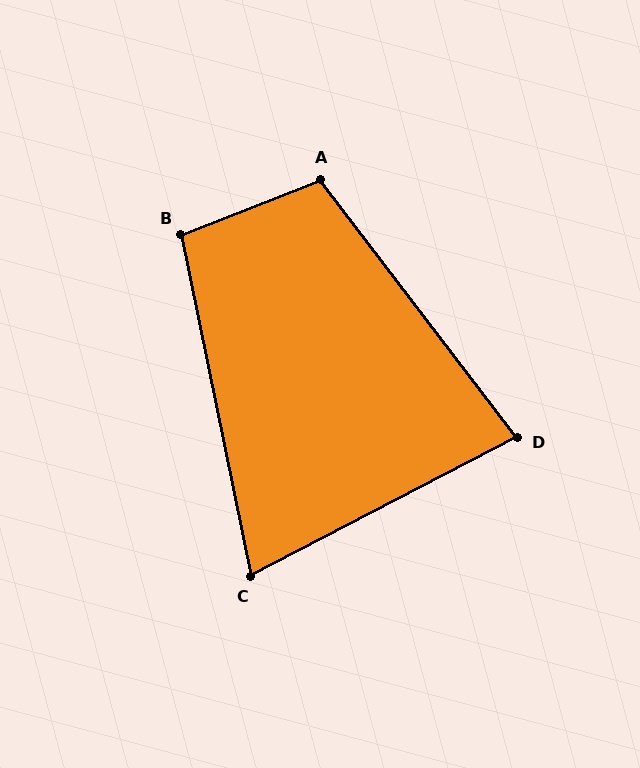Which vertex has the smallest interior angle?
C, at approximately 74 degrees.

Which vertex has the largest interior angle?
A, at approximately 106 degrees.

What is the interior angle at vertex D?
Approximately 80 degrees (acute).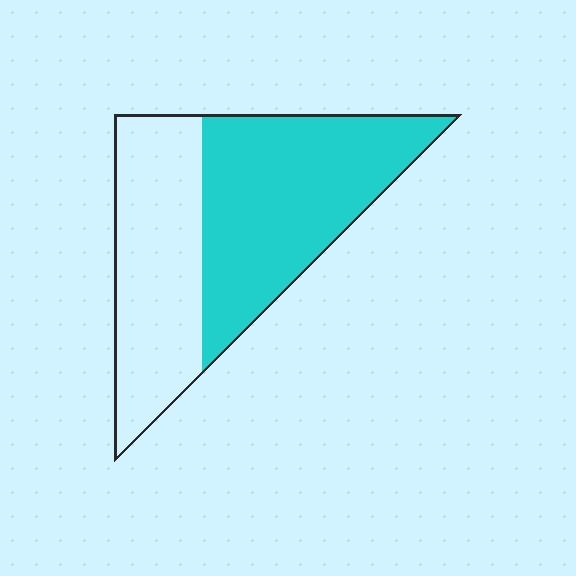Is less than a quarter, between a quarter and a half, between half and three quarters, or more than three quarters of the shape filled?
Between half and three quarters.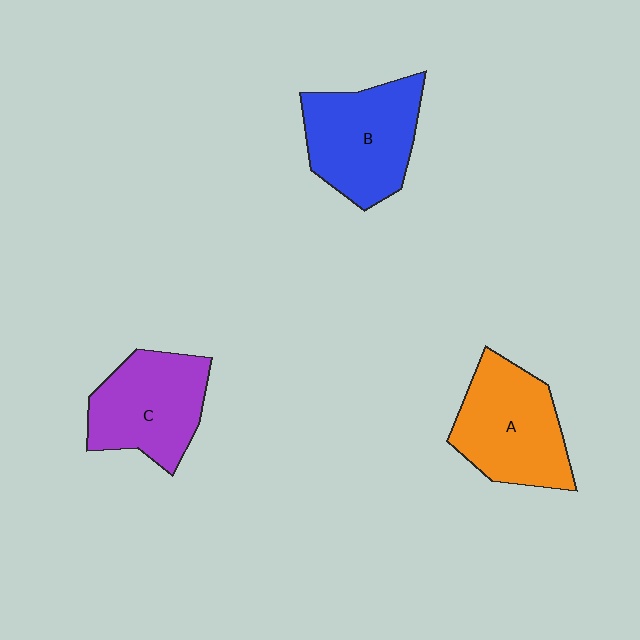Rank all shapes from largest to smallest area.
From largest to smallest: B (blue), A (orange), C (purple).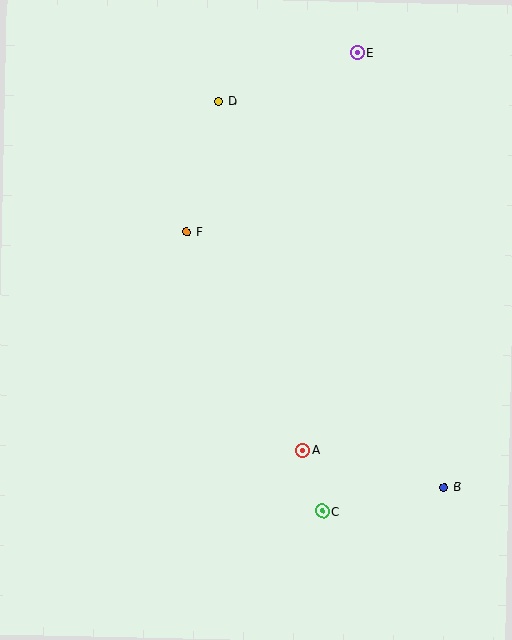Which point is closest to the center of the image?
Point F at (186, 232) is closest to the center.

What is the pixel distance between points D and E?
The distance between D and E is 147 pixels.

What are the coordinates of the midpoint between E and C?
The midpoint between E and C is at (340, 282).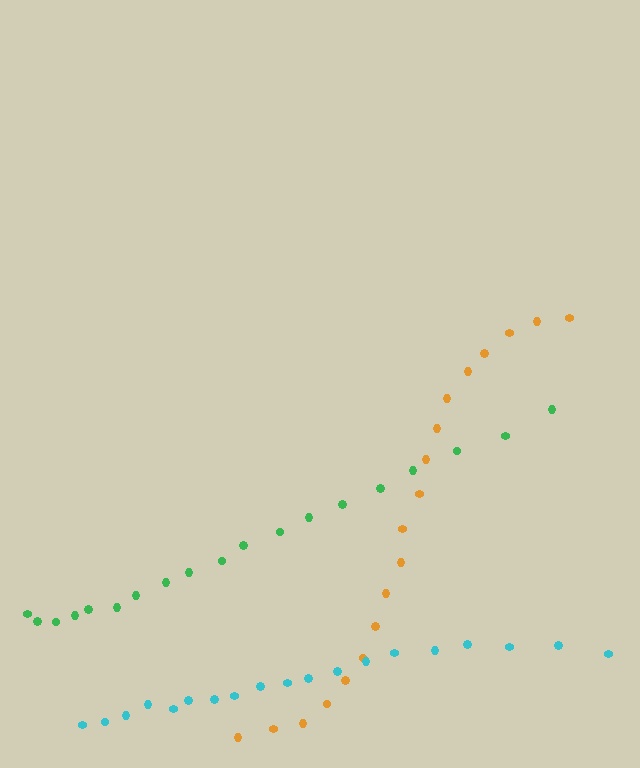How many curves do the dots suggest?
There are 3 distinct paths.